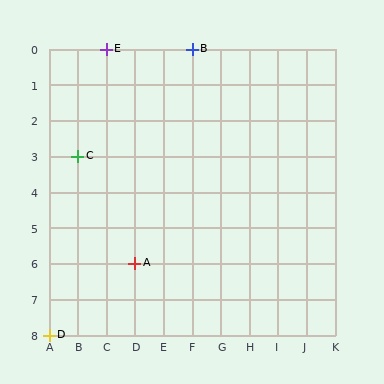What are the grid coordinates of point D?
Point D is at grid coordinates (A, 8).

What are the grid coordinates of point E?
Point E is at grid coordinates (C, 0).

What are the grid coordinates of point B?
Point B is at grid coordinates (F, 0).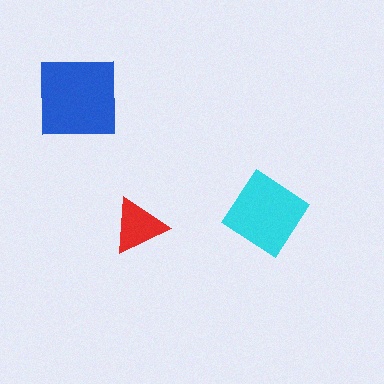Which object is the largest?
The blue square.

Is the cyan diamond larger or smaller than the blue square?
Smaller.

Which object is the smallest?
The red triangle.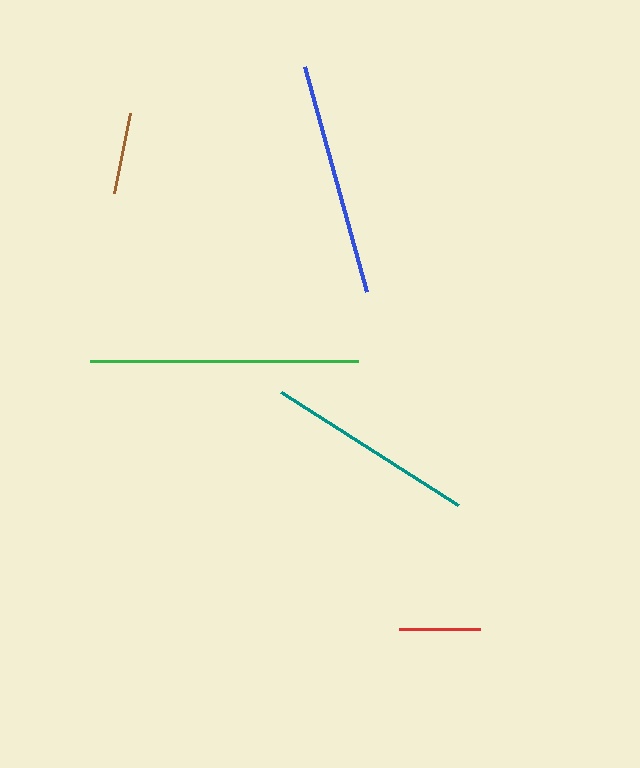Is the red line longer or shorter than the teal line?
The teal line is longer than the red line.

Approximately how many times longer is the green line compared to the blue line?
The green line is approximately 1.1 times the length of the blue line.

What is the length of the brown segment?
The brown segment is approximately 81 pixels long.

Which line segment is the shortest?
The red line is the shortest at approximately 80 pixels.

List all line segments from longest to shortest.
From longest to shortest: green, blue, teal, brown, red.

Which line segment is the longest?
The green line is the longest at approximately 269 pixels.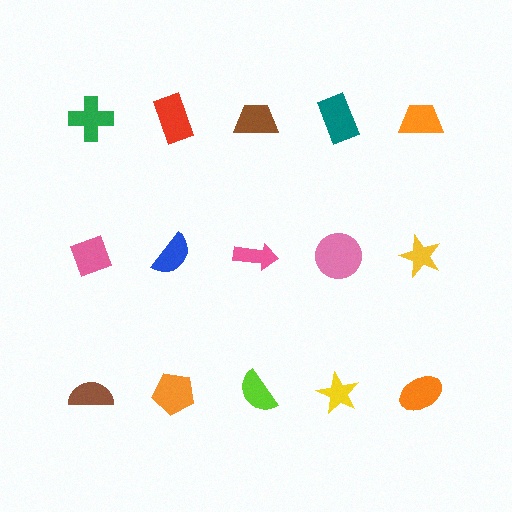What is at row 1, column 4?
A teal rectangle.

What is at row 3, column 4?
A yellow star.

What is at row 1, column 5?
An orange trapezoid.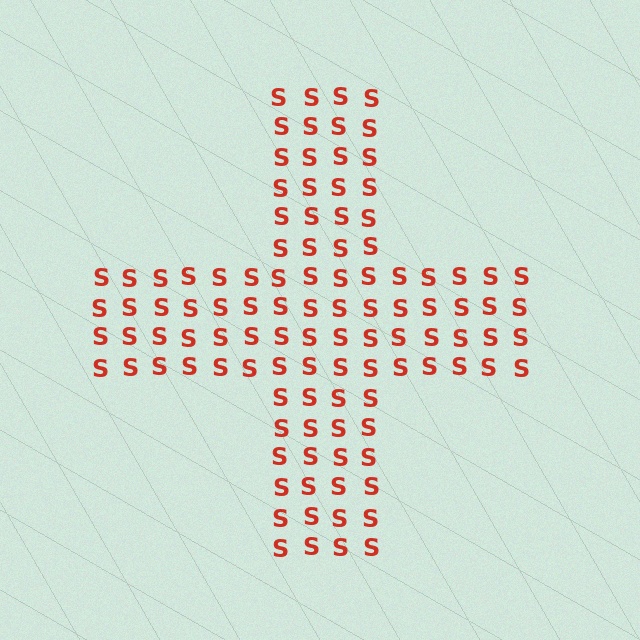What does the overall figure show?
The overall figure shows a cross.